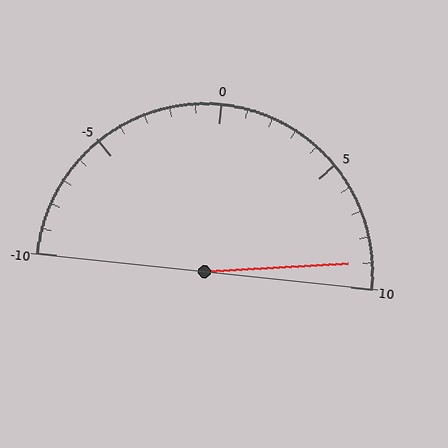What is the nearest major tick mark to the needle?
The nearest major tick mark is 10.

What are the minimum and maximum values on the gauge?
The gauge ranges from -10 to 10.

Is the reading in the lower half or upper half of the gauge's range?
The reading is in the upper half of the range (-10 to 10).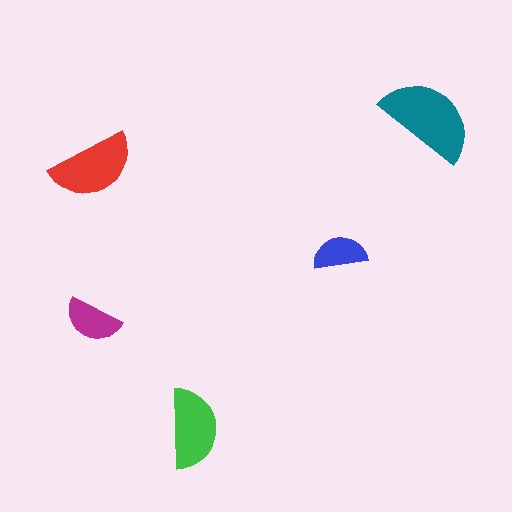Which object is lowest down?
The green semicircle is bottommost.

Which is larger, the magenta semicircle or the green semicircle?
The green one.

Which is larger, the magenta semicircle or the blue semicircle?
The magenta one.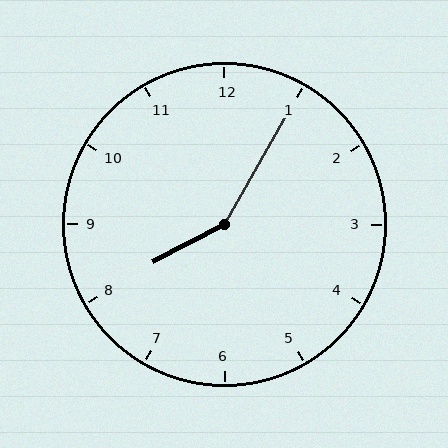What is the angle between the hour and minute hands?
Approximately 148 degrees.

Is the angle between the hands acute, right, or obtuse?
It is obtuse.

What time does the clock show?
8:05.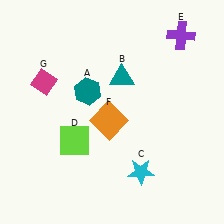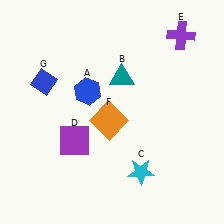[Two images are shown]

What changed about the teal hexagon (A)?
In Image 1, A is teal. In Image 2, it changed to blue.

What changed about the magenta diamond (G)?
In Image 1, G is magenta. In Image 2, it changed to blue.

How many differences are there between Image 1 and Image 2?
There are 3 differences between the two images.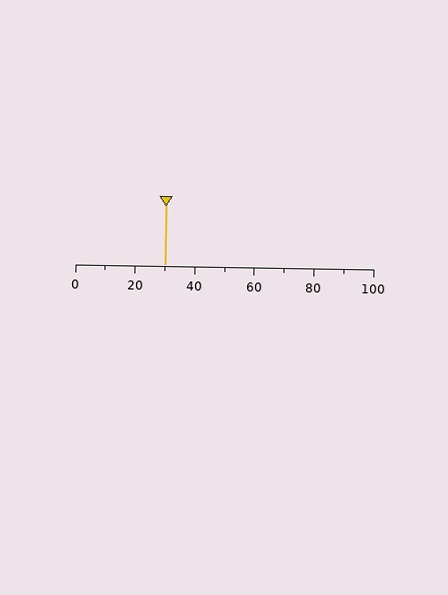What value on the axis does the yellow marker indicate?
The marker indicates approximately 30.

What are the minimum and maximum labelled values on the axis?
The axis runs from 0 to 100.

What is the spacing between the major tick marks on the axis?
The major ticks are spaced 20 apart.